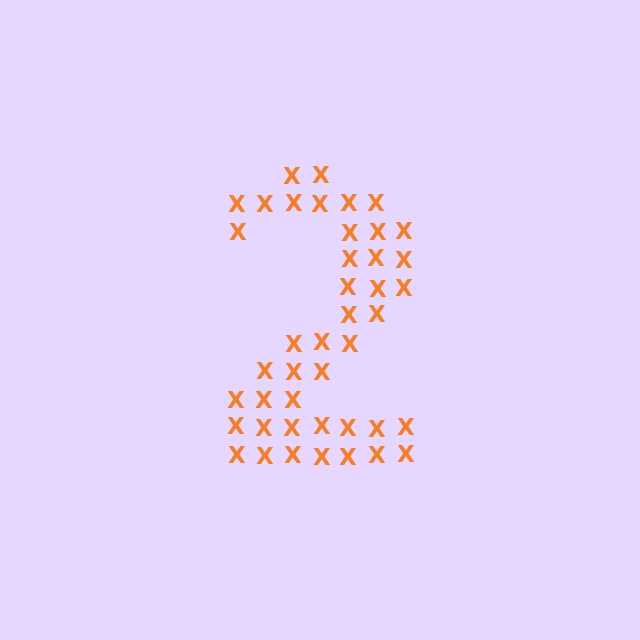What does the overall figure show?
The overall figure shows the digit 2.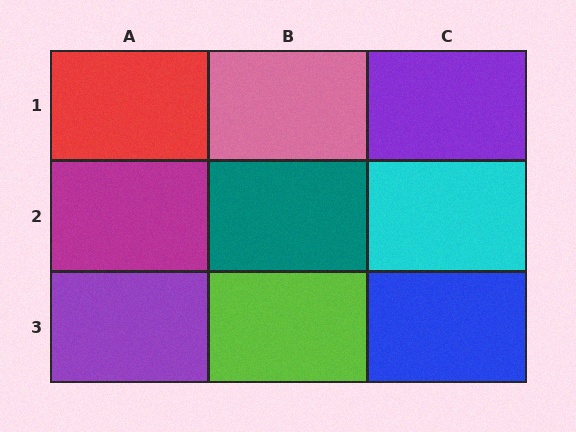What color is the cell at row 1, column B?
Pink.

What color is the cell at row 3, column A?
Purple.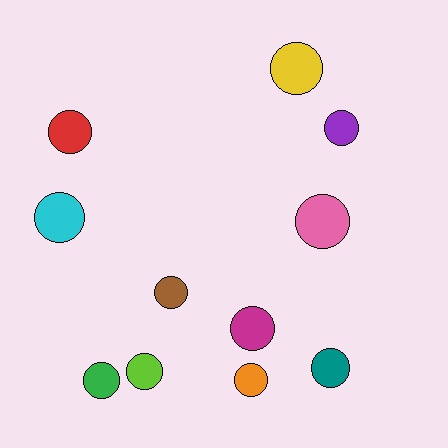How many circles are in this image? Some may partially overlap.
There are 11 circles.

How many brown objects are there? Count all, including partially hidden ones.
There is 1 brown object.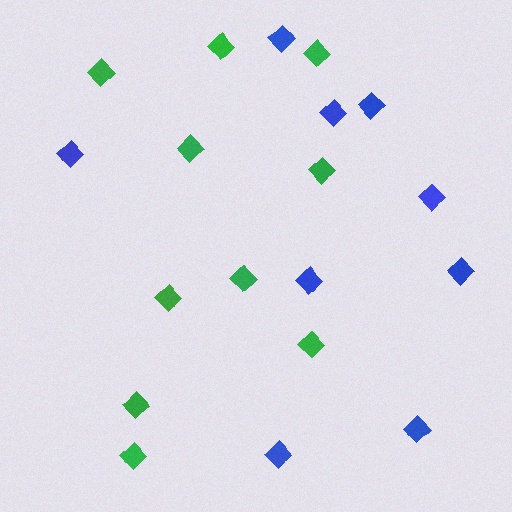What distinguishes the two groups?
There are 2 groups: one group of green diamonds (10) and one group of blue diamonds (9).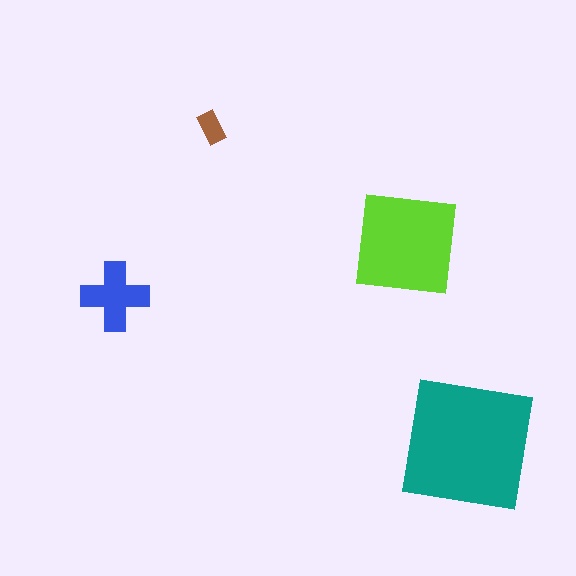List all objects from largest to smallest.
The teal square, the lime square, the blue cross, the brown rectangle.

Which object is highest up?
The brown rectangle is topmost.